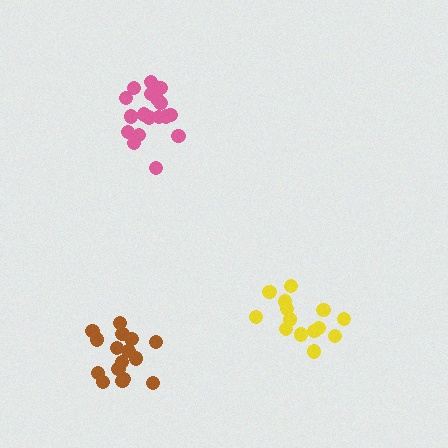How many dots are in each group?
Group 1: 16 dots, Group 2: 18 dots, Group 3: 14 dots (48 total).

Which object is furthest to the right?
The yellow cluster is rightmost.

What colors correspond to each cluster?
The clusters are colored: brown, pink, yellow.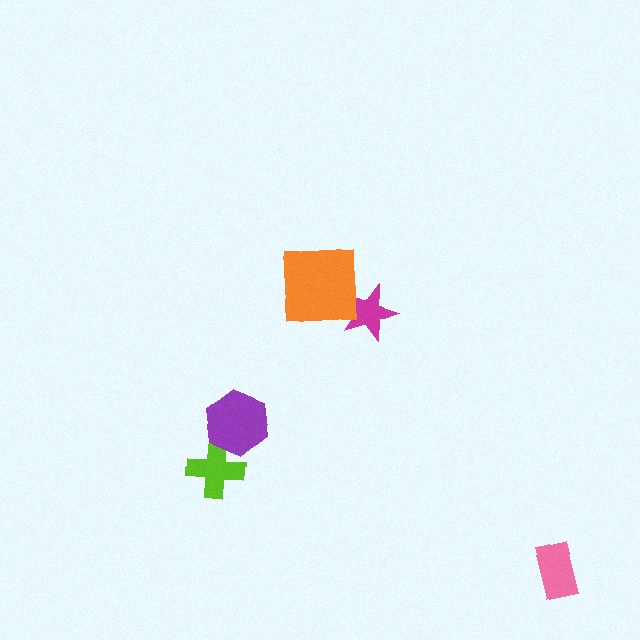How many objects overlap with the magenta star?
1 object overlaps with the magenta star.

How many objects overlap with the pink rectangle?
0 objects overlap with the pink rectangle.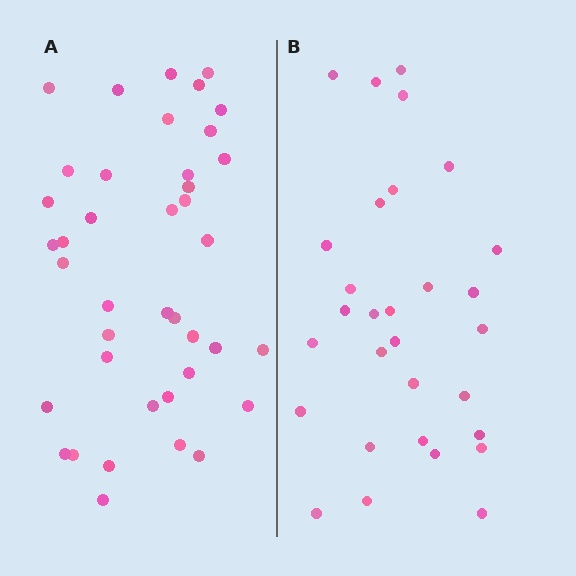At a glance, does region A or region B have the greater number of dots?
Region A (the left region) has more dots.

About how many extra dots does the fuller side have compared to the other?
Region A has roughly 10 or so more dots than region B.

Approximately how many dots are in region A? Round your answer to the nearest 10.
About 40 dots.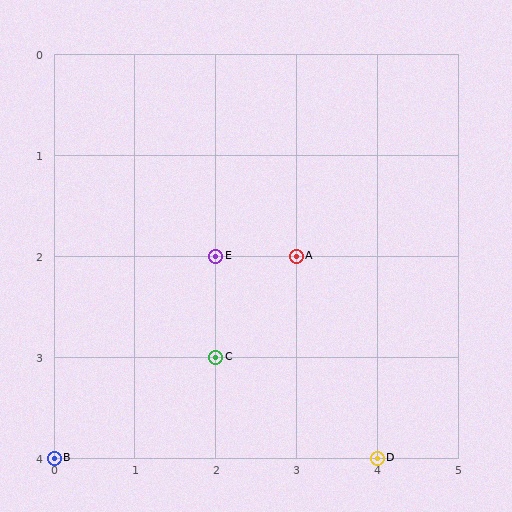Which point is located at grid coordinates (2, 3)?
Point C is at (2, 3).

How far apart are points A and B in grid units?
Points A and B are 3 columns and 2 rows apart (about 3.6 grid units diagonally).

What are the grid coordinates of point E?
Point E is at grid coordinates (2, 2).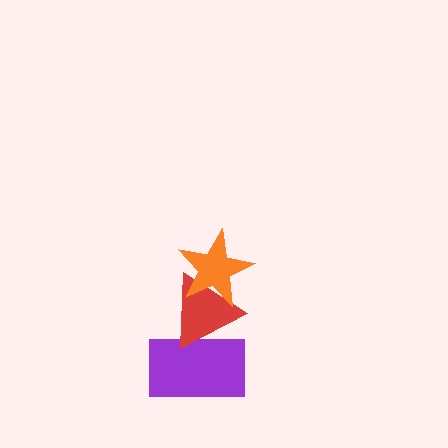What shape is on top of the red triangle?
The orange star is on top of the red triangle.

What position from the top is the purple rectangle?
The purple rectangle is 3rd from the top.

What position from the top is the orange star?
The orange star is 1st from the top.